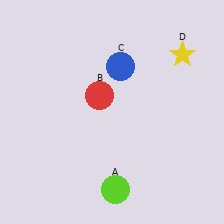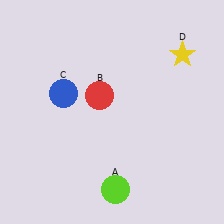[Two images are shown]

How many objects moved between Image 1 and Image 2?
1 object moved between the two images.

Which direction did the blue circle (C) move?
The blue circle (C) moved left.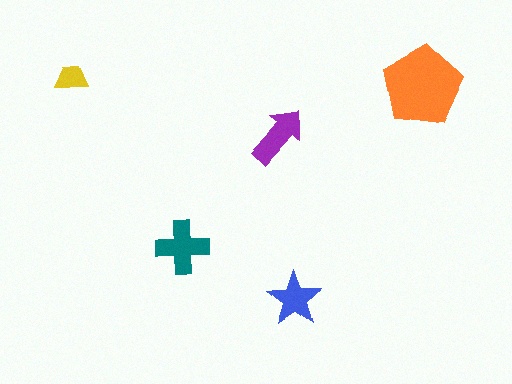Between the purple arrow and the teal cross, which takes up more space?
The teal cross.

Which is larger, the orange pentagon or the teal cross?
The orange pentagon.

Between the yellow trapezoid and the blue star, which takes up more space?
The blue star.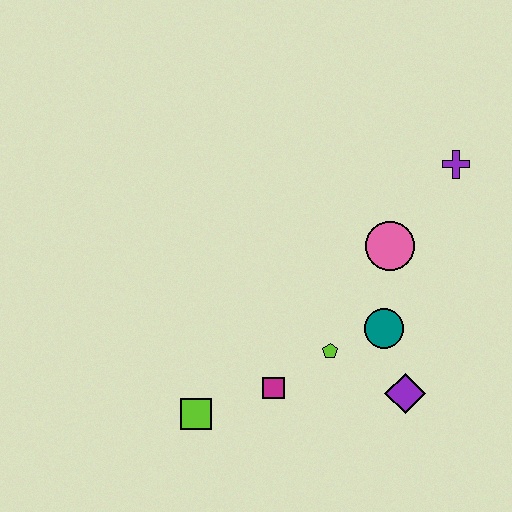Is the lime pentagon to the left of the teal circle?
Yes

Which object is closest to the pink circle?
The teal circle is closest to the pink circle.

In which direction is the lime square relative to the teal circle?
The lime square is to the left of the teal circle.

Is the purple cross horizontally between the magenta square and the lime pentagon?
No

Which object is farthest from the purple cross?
The lime square is farthest from the purple cross.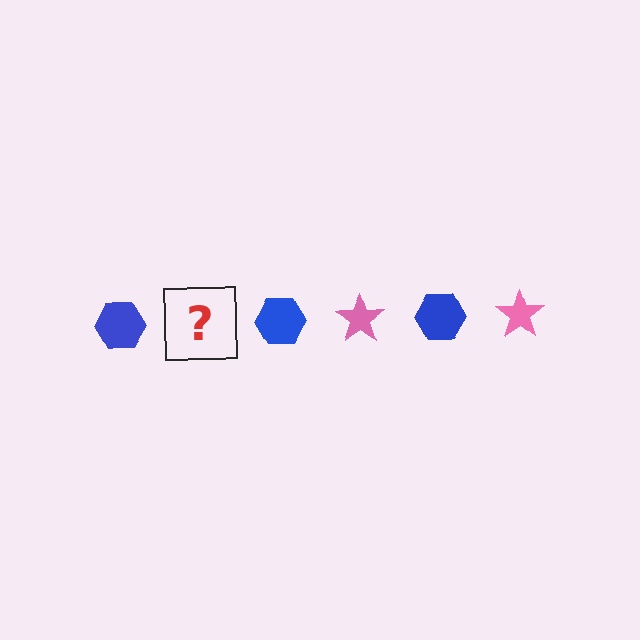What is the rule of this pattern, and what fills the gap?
The rule is that the pattern alternates between blue hexagon and pink star. The gap should be filled with a pink star.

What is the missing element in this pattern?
The missing element is a pink star.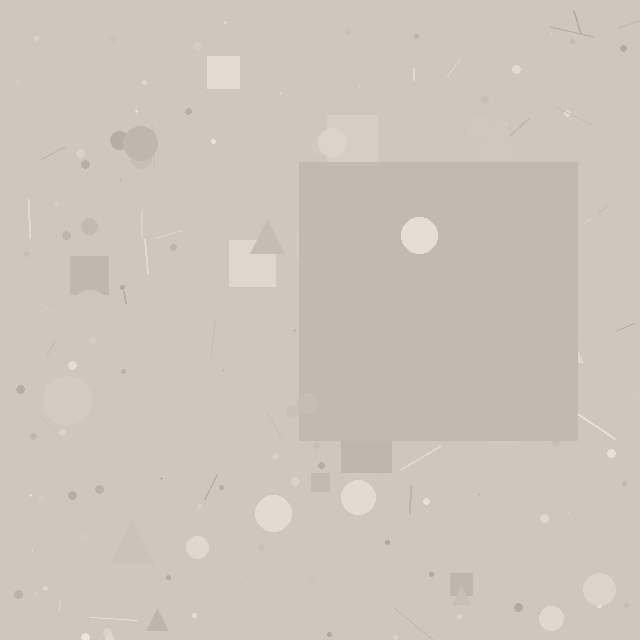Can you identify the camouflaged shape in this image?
The camouflaged shape is a square.